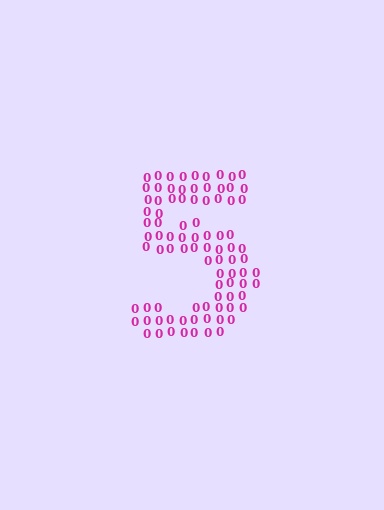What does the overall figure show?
The overall figure shows the digit 5.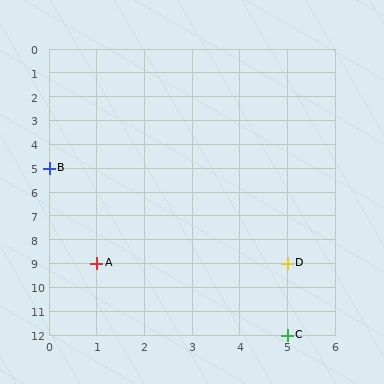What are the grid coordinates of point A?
Point A is at grid coordinates (1, 9).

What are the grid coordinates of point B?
Point B is at grid coordinates (0, 5).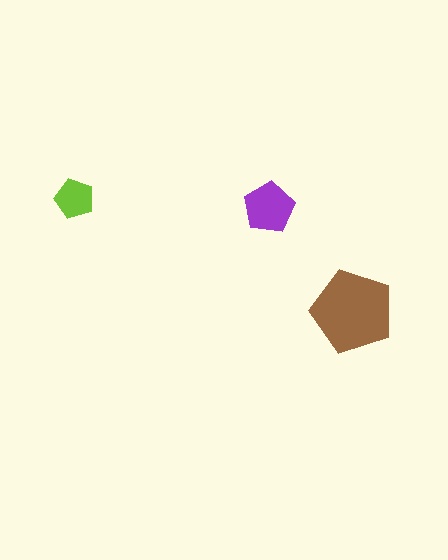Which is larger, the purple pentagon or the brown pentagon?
The brown one.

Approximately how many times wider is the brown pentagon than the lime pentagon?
About 2 times wider.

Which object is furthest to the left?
The lime pentagon is leftmost.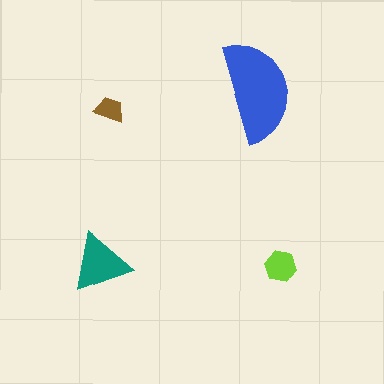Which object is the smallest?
The brown trapezoid.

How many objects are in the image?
There are 4 objects in the image.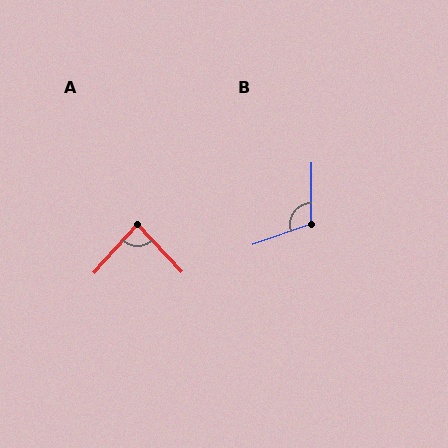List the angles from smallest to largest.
A (85°), B (110°).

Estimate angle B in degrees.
Approximately 110 degrees.